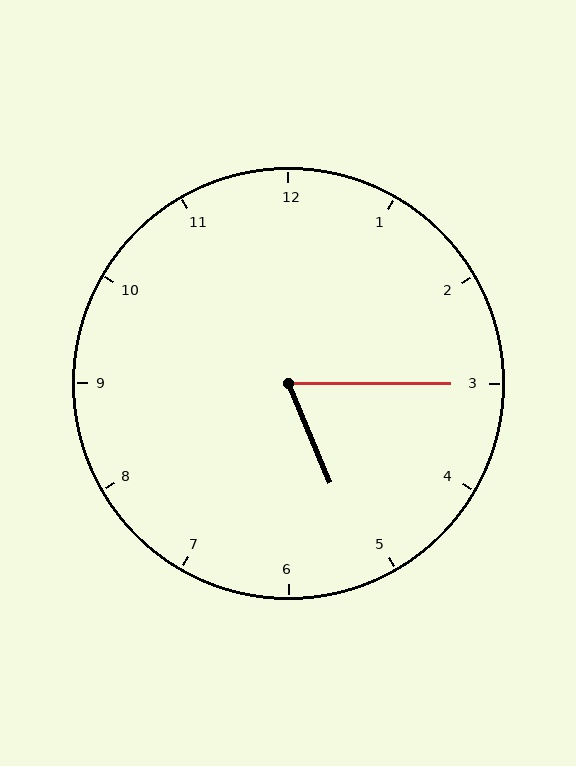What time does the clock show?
5:15.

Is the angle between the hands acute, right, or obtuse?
It is acute.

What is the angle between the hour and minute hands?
Approximately 68 degrees.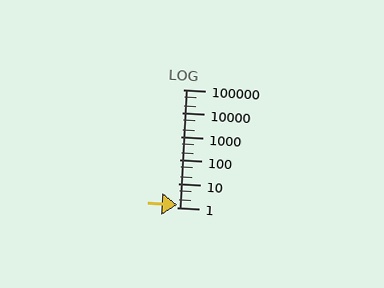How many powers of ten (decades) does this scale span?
The scale spans 5 decades, from 1 to 100000.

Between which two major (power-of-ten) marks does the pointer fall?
The pointer is between 1 and 10.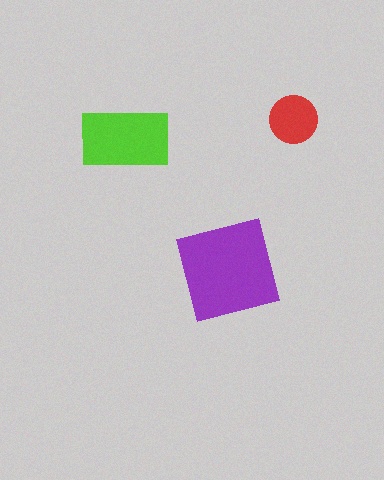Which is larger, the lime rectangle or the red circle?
The lime rectangle.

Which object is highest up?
The red circle is topmost.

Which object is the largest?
The purple square.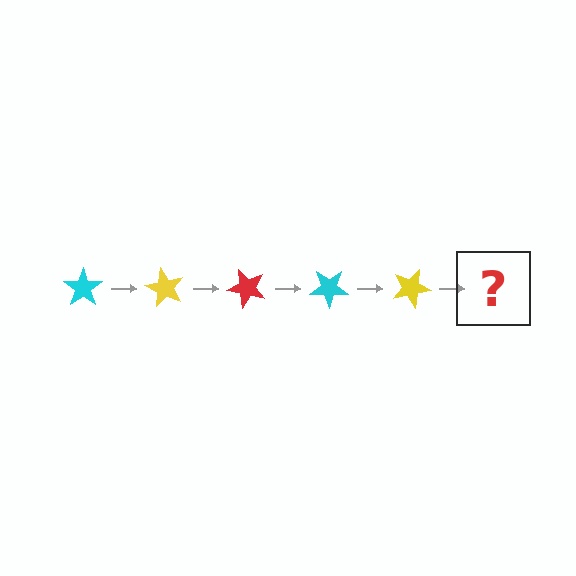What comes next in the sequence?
The next element should be a red star, rotated 300 degrees from the start.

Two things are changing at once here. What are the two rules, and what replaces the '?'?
The two rules are that it rotates 60 degrees each step and the color cycles through cyan, yellow, and red. The '?' should be a red star, rotated 300 degrees from the start.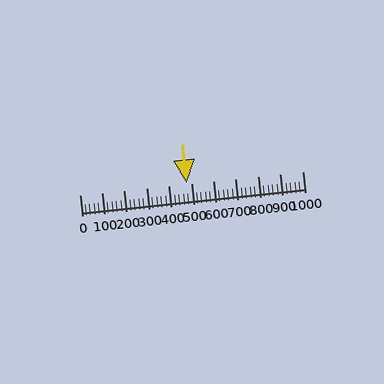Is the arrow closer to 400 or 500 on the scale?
The arrow is closer to 500.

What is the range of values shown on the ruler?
The ruler shows values from 0 to 1000.